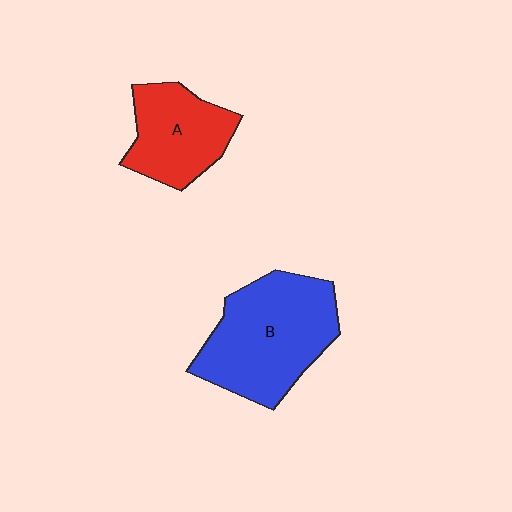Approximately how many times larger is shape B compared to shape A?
Approximately 1.6 times.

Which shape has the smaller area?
Shape A (red).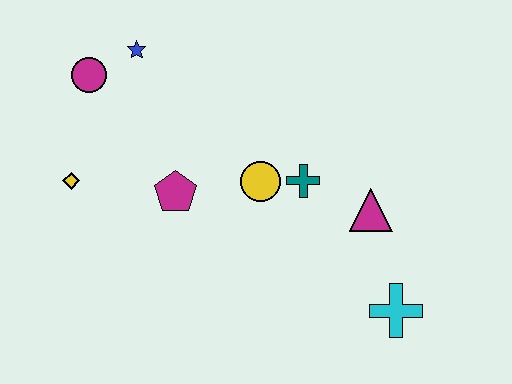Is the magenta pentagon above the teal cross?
No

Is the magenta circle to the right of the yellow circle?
No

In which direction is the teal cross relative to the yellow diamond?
The teal cross is to the right of the yellow diamond.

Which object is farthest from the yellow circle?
The magenta circle is farthest from the yellow circle.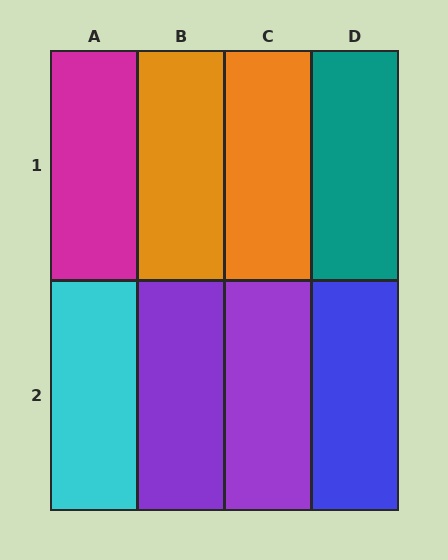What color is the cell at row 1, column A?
Magenta.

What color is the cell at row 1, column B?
Orange.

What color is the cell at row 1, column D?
Teal.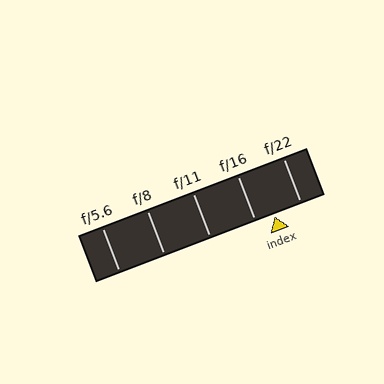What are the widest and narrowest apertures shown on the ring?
The widest aperture shown is f/5.6 and the narrowest is f/22.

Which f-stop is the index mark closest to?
The index mark is closest to f/16.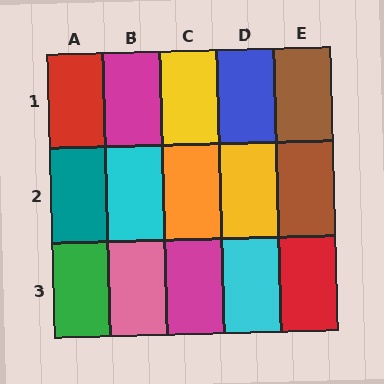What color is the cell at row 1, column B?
Magenta.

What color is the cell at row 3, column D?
Cyan.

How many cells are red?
2 cells are red.